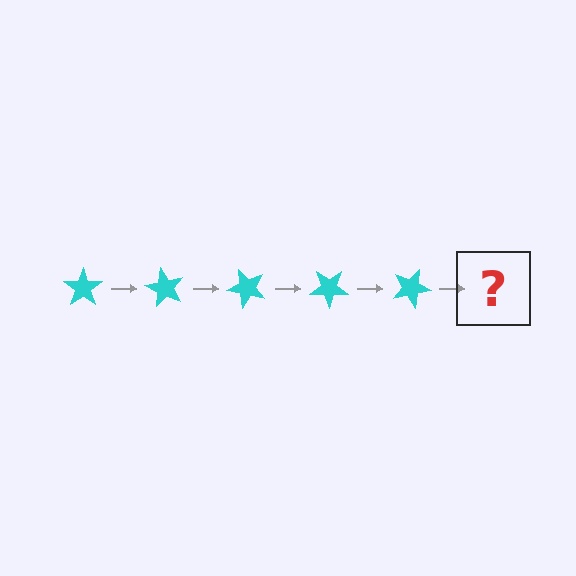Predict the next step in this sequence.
The next step is a cyan star rotated 300 degrees.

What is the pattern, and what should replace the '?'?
The pattern is that the star rotates 60 degrees each step. The '?' should be a cyan star rotated 300 degrees.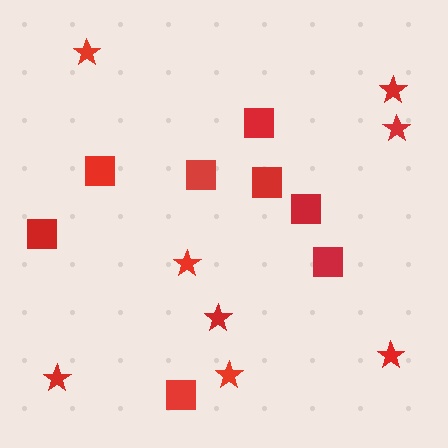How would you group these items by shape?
There are 2 groups: one group of squares (8) and one group of stars (8).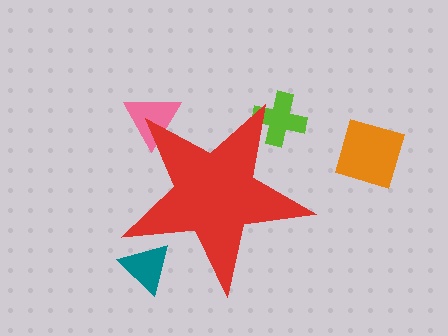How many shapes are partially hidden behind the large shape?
3 shapes are partially hidden.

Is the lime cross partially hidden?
Yes, the lime cross is partially hidden behind the red star.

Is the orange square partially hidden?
No, the orange square is fully visible.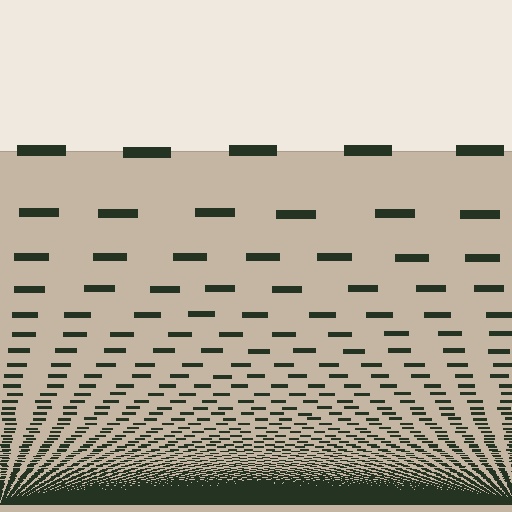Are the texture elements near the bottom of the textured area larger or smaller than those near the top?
Smaller. The gradient is inverted — elements near the bottom are smaller and denser.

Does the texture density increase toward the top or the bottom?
Density increases toward the bottom.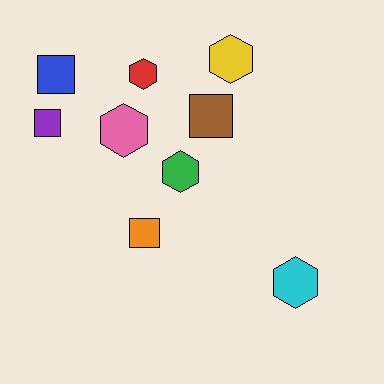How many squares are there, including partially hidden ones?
There are 4 squares.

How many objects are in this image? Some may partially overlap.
There are 9 objects.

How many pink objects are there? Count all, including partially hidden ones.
There is 1 pink object.